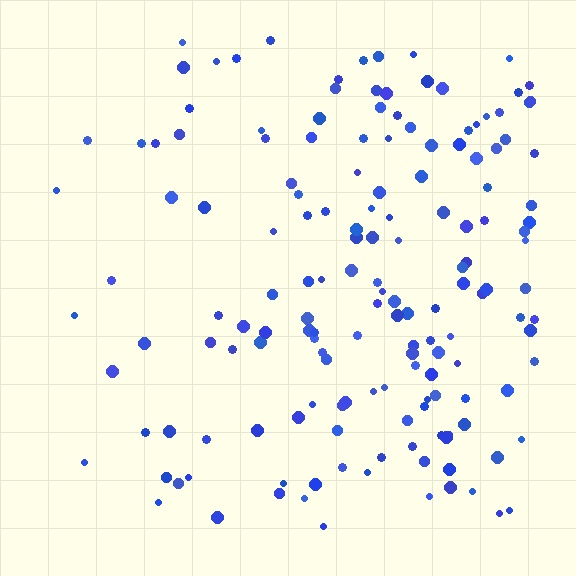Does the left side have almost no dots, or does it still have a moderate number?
Still a moderate number, just noticeably fewer than the right.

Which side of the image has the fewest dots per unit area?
The left.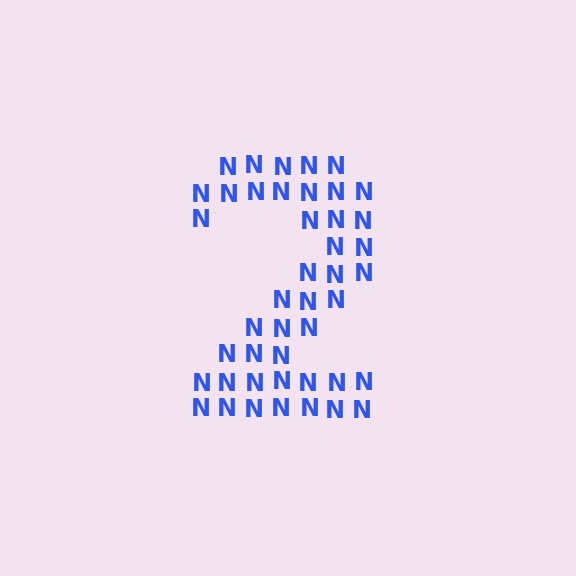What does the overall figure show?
The overall figure shows the digit 2.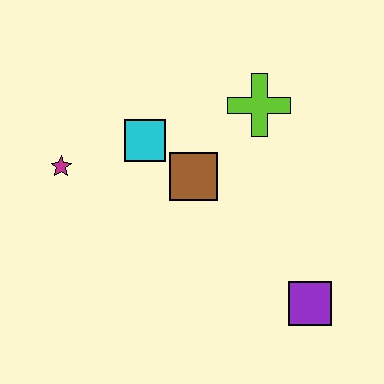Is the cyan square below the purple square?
No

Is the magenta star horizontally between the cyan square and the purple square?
No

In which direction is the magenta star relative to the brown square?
The magenta star is to the left of the brown square.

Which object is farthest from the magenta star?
The purple square is farthest from the magenta star.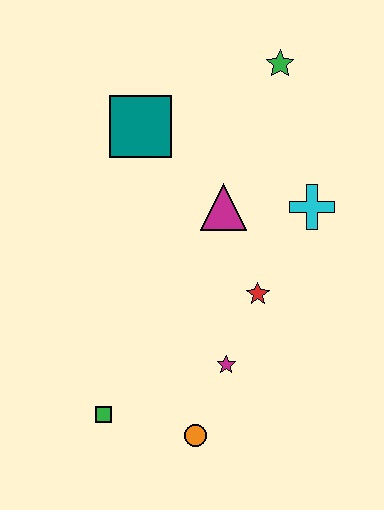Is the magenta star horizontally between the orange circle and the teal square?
No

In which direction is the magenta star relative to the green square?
The magenta star is to the right of the green square.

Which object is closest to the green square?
The orange circle is closest to the green square.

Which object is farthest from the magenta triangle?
The green square is farthest from the magenta triangle.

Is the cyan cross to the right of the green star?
Yes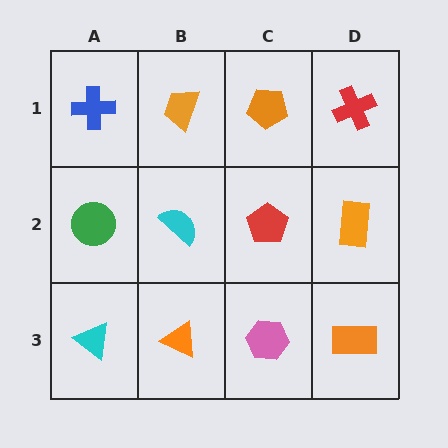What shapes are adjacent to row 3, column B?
A cyan semicircle (row 2, column B), a cyan triangle (row 3, column A), a pink hexagon (row 3, column C).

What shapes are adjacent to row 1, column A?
A green circle (row 2, column A), an orange trapezoid (row 1, column B).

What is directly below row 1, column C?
A red pentagon.